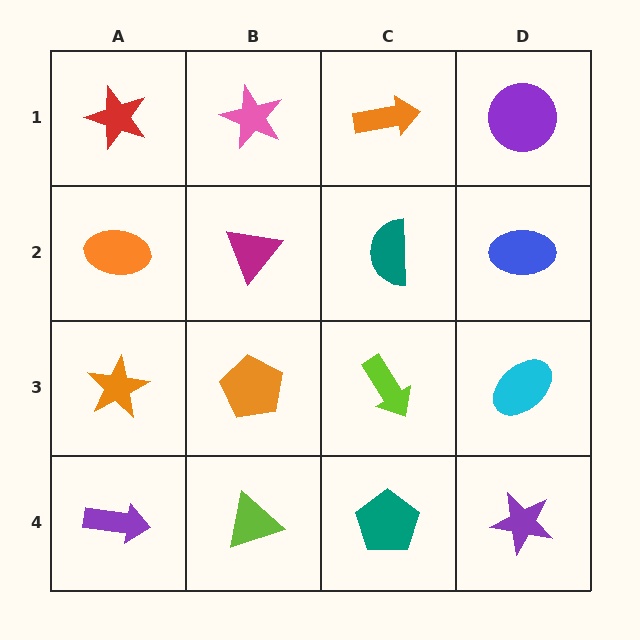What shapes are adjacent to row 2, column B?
A pink star (row 1, column B), an orange pentagon (row 3, column B), an orange ellipse (row 2, column A), a teal semicircle (row 2, column C).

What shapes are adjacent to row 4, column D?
A cyan ellipse (row 3, column D), a teal pentagon (row 4, column C).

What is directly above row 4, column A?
An orange star.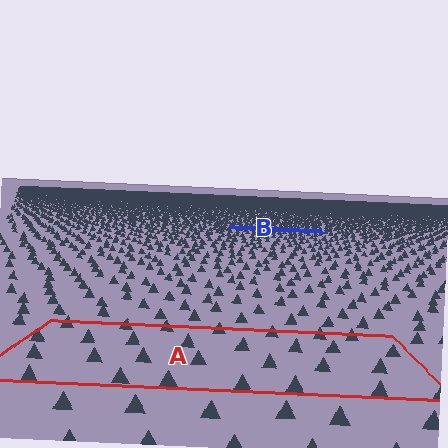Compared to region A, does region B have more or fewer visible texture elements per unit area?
Region B has more texture elements per unit area — they are packed more densely because it is farther away.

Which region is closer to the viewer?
Region A is closer. The texture elements there are larger and more spread out.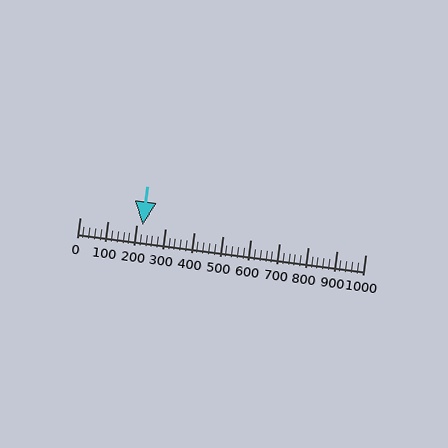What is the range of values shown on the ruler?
The ruler shows values from 0 to 1000.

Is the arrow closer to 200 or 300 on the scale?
The arrow is closer to 200.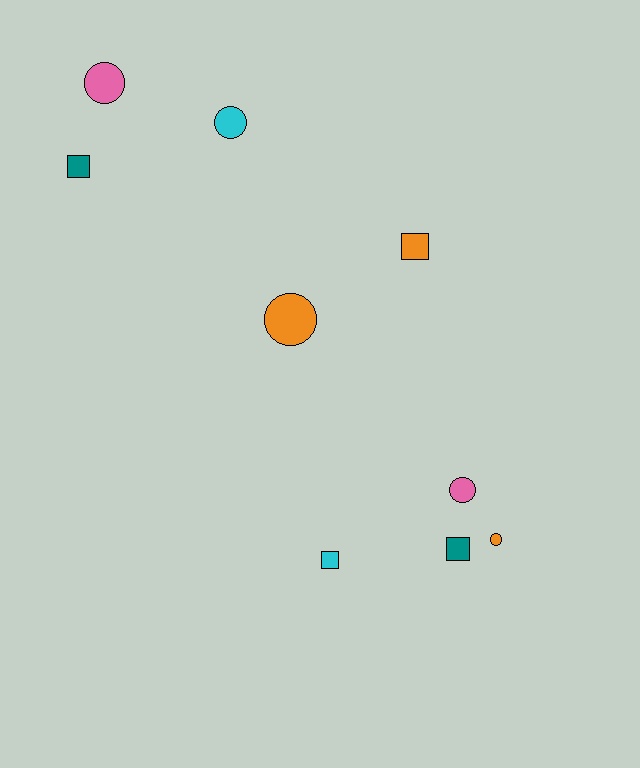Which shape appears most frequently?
Circle, with 5 objects.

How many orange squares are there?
There is 1 orange square.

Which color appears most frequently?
Orange, with 3 objects.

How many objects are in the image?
There are 9 objects.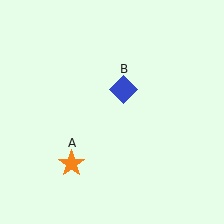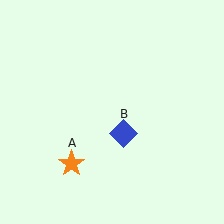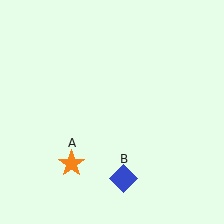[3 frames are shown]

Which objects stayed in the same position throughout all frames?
Orange star (object A) remained stationary.